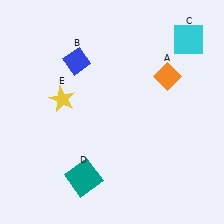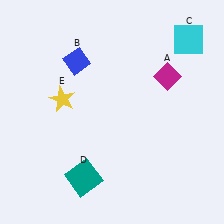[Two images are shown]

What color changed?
The diamond (A) changed from orange in Image 1 to magenta in Image 2.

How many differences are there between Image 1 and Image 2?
There is 1 difference between the two images.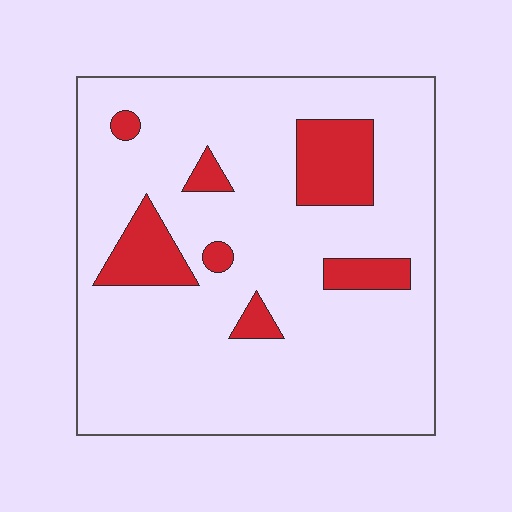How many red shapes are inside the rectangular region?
7.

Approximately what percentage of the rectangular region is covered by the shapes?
Approximately 15%.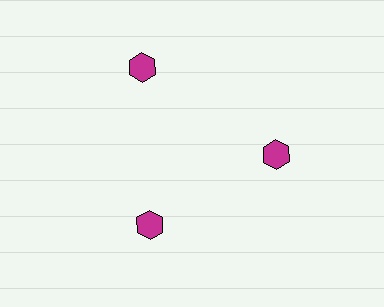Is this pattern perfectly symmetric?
No. The 3 magenta hexagons are arranged in a ring, but one element near the 11 o'clock position is pushed outward from the center, breaking the 3-fold rotational symmetry.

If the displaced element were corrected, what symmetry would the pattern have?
It would have 3-fold rotational symmetry — the pattern would map onto itself every 120 degrees.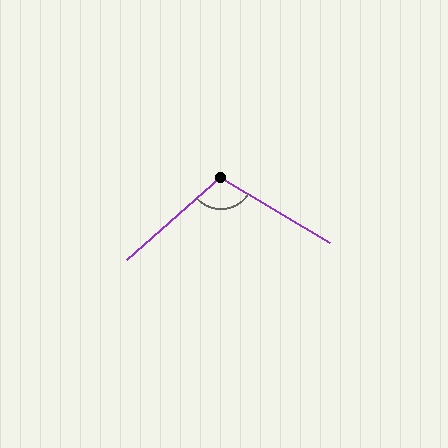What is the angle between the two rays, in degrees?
Approximately 107 degrees.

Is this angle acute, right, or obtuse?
It is obtuse.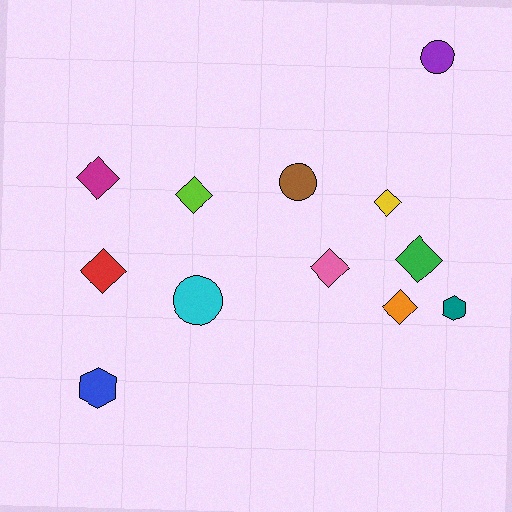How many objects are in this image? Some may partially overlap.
There are 12 objects.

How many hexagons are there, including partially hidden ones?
There are 2 hexagons.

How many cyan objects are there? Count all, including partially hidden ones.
There is 1 cyan object.